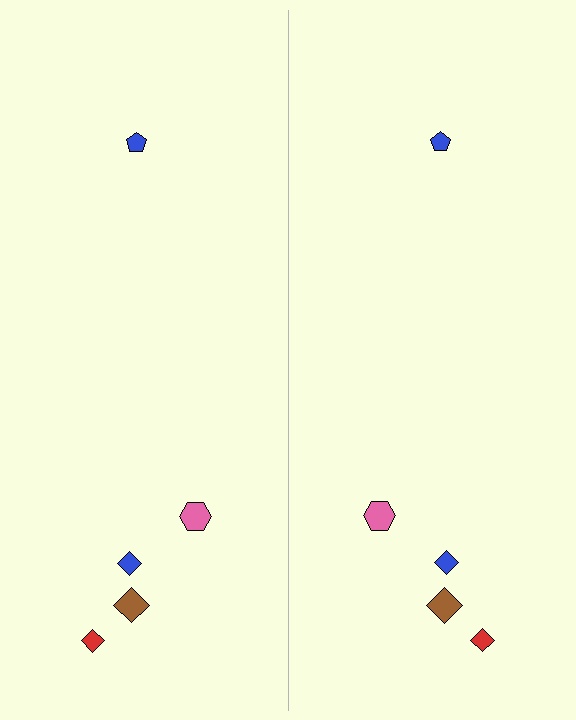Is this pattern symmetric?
Yes, this pattern has bilateral (reflection) symmetry.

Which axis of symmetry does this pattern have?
The pattern has a vertical axis of symmetry running through the center of the image.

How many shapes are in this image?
There are 10 shapes in this image.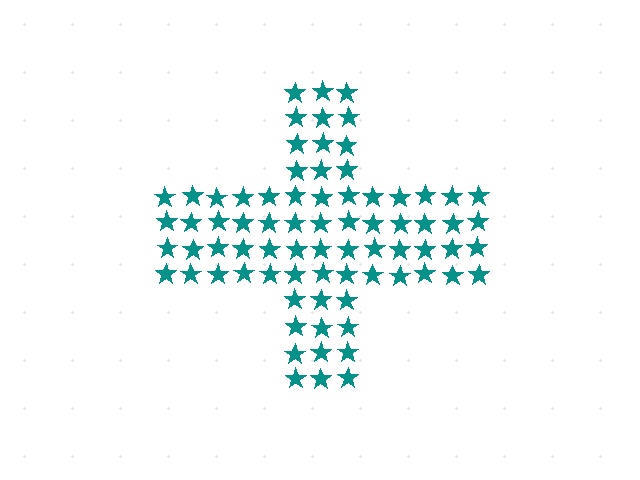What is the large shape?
The large shape is a cross.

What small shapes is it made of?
It is made of small stars.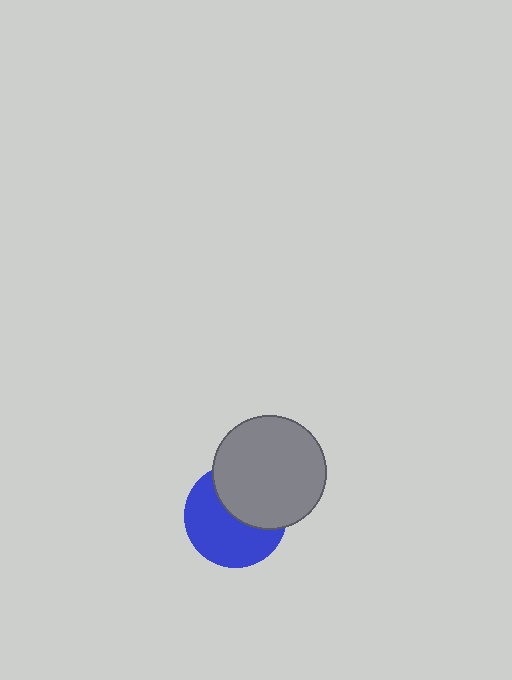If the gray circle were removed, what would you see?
You would see the complete blue circle.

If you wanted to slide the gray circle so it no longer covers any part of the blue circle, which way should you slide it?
Slide it toward the upper-right — that is the most direct way to separate the two shapes.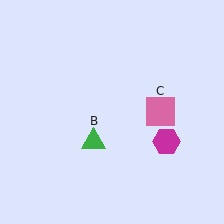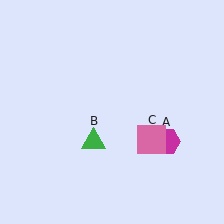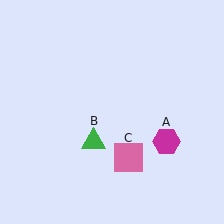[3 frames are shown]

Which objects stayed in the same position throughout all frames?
Magenta hexagon (object A) and green triangle (object B) remained stationary.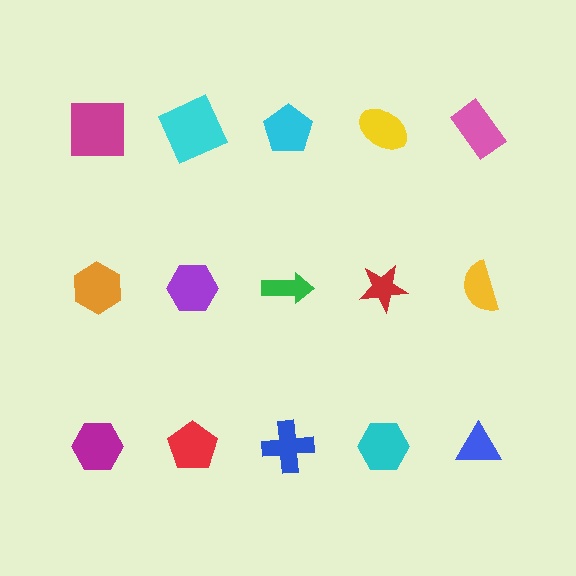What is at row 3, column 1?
A magenta hexagon.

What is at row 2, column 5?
A yellow semicircle.